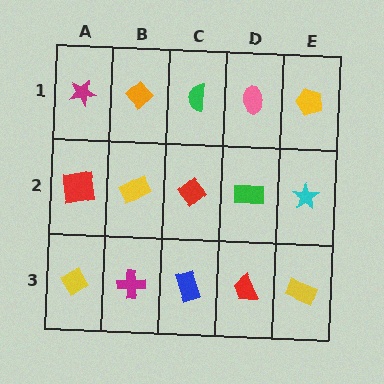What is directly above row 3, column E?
A cyan star.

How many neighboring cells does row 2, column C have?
4.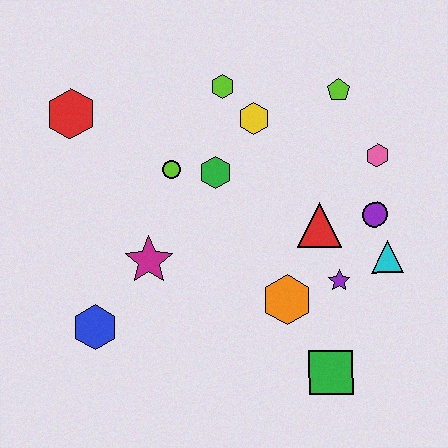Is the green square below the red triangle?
Yes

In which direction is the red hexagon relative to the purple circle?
The red hexagon is to the left of the purple circle.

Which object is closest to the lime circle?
The green hexagon is closest to the lime circle.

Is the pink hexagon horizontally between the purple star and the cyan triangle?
Yes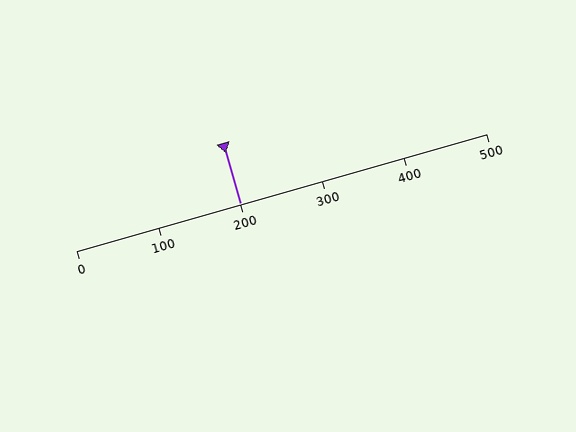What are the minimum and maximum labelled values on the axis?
The axis runs from 0 to 500.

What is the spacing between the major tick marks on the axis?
The major ticks are spaced 100 apart.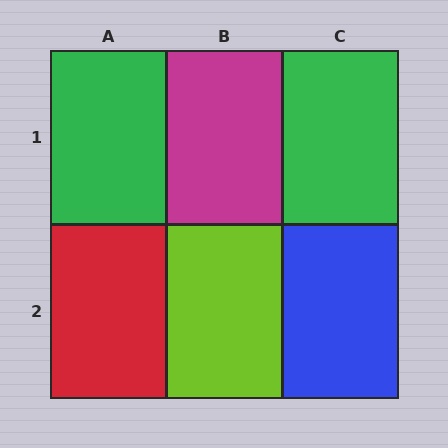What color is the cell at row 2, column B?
Lime.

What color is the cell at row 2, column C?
Blue.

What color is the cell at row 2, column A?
Red.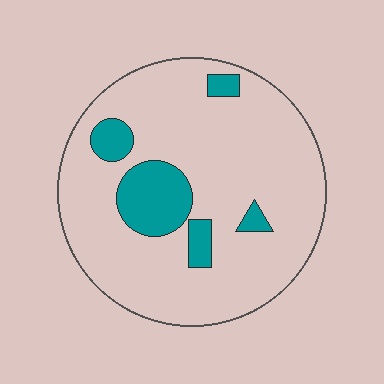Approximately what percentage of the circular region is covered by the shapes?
Approximately 15%.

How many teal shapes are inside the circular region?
5.